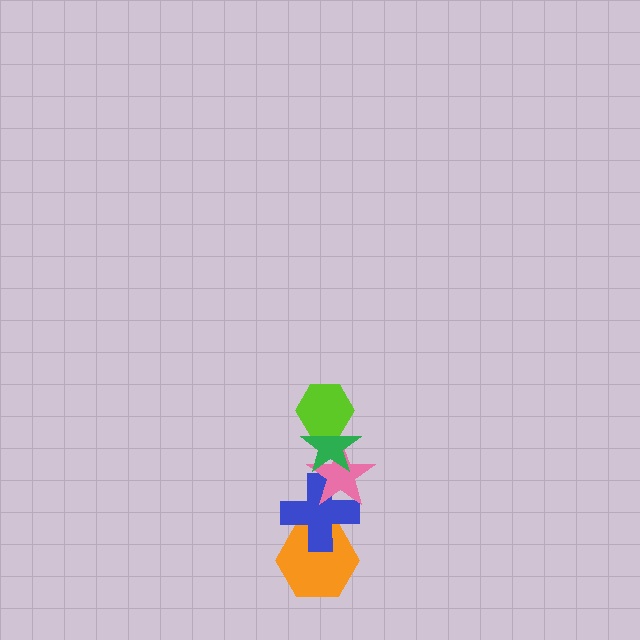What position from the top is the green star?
The green star is 2nd from the top.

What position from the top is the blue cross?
The blue cross is 4th from the top.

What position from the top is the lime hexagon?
The lime hexagon is 1st from the top.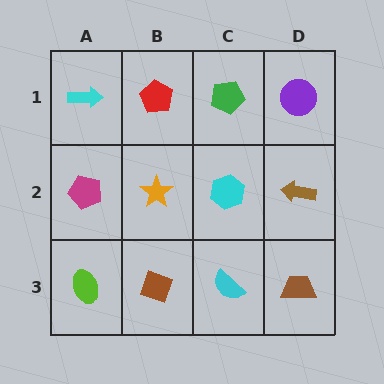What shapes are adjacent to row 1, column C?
A cyan hexagon (row 2, column C), a red pentagon (row 1, column B), a purple circle (row 1, column D).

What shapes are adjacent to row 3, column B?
An orange star (row 2, column B), a lime ellipse (row 3, column A), a cyan semicircle (row 3, column C).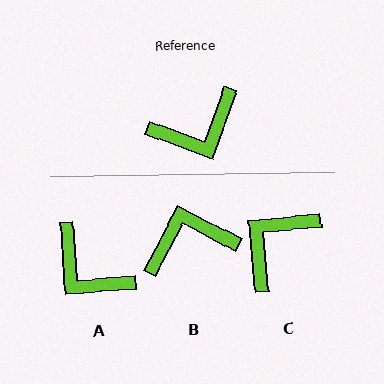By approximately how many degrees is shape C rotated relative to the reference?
Approximately 155 degrees clockwise.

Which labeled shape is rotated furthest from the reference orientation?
B, about 172 degrees away.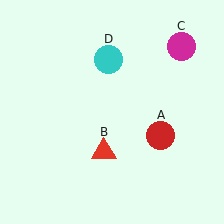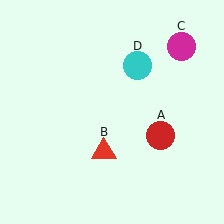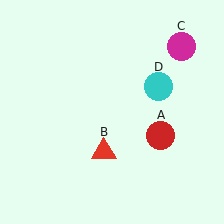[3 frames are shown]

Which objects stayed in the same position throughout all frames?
Red circle (object A) and red triangle (object B) and magenta circle (object C) remained stationary.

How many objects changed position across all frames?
1 object changed position: cyan circle (object D).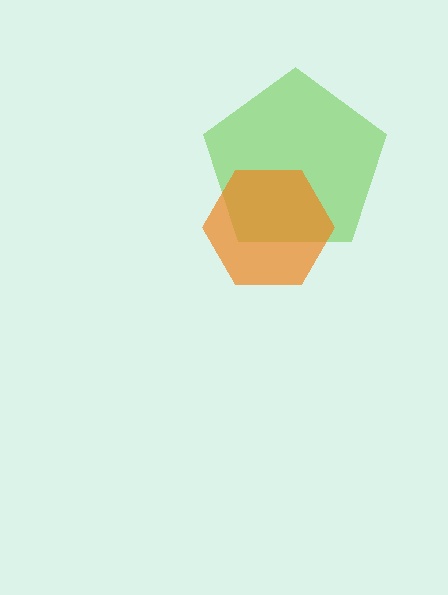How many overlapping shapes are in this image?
There are 2 overlapping shapes in the image.